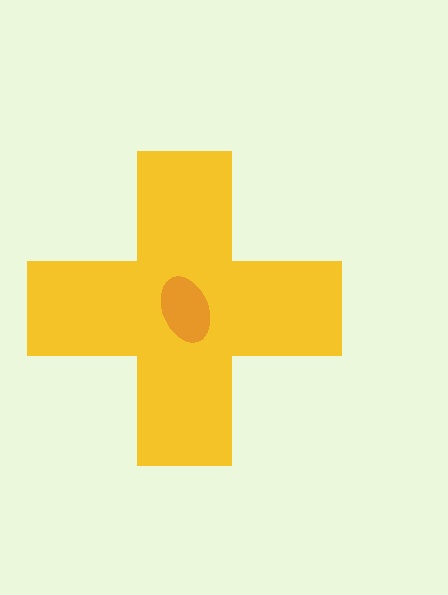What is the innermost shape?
The orange ellipse.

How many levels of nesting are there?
2.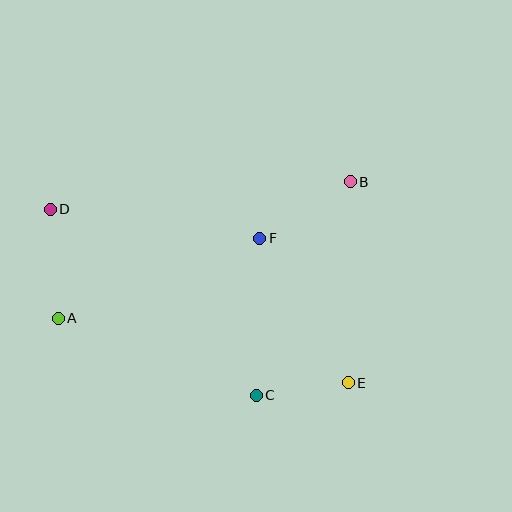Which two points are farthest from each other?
Points D and E are farthest from each other.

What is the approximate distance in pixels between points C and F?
The distance between C and F is approximately 157 pixels.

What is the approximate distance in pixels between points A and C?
The distance between A and C is approximately 212 pixels.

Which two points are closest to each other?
Points C and E are closest to each other.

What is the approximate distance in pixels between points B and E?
The distance between B and E is approximately 201 pixels.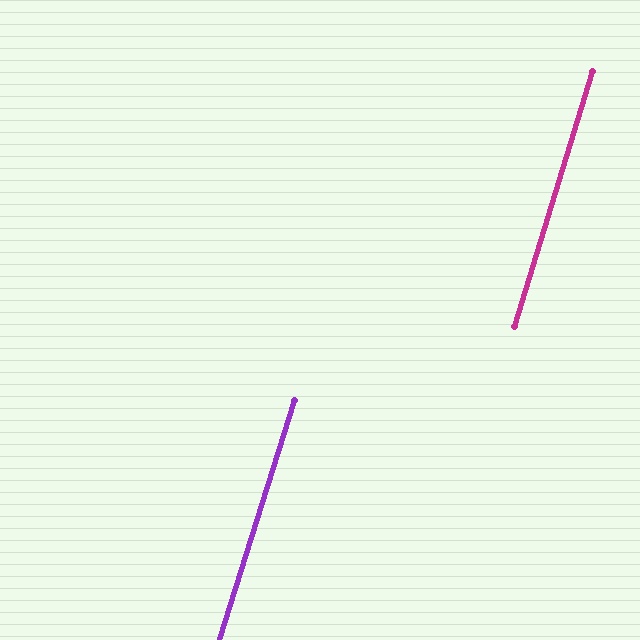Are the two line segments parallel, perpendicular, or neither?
Parallel — their directions differ by only 0.3°.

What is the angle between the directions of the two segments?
Approximately 0 degrees.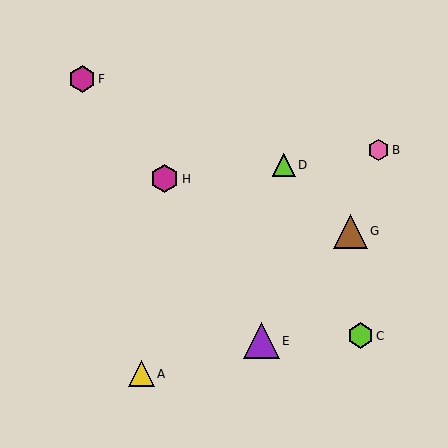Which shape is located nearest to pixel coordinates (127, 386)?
The yellow triangle (labeled A) at (141, 374) is nearest to that location.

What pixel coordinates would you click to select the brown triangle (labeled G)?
Click at (350, 231) to select the brown triangle G.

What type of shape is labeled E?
Shape E is a purple triangle.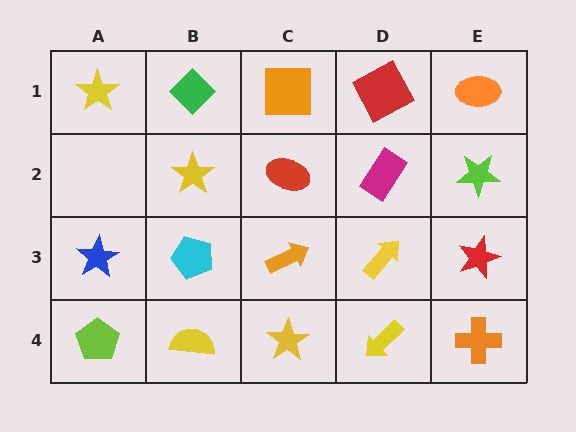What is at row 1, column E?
An orange ellipse.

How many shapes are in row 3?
5 shapes.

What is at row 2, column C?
A red ellipse.